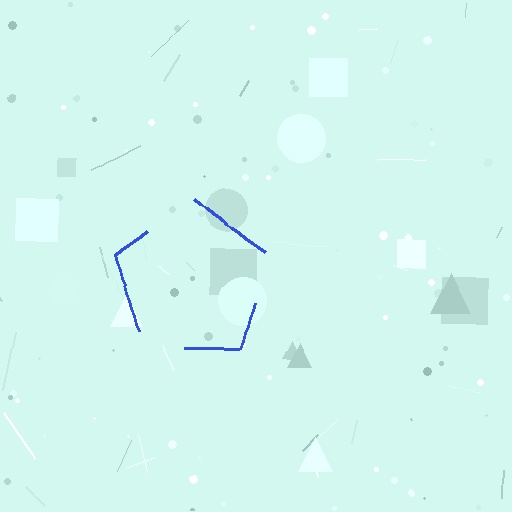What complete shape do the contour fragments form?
The contour fragments form a pentagon.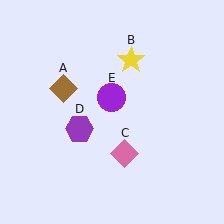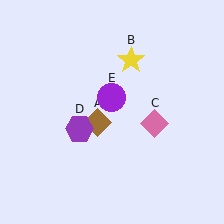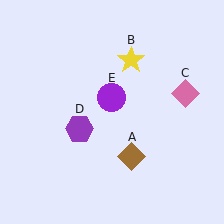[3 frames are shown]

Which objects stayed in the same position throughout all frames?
Yellow star (object B) and purple hexagon (object D) and purple circle (object E) remained stationary.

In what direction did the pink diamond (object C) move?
The pink diamond (object C) moved up and to the right.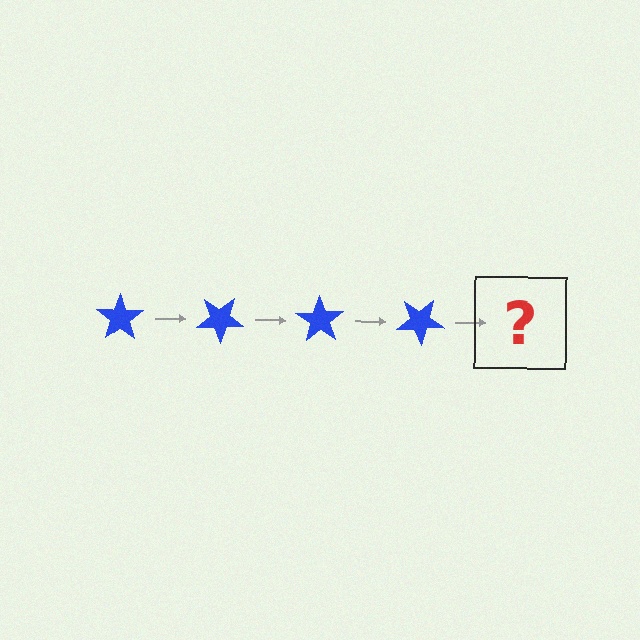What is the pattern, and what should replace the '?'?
The pattern is that the star rotates 35 degrees each step. The '?' should be a blue star rotated 140 degrees.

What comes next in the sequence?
The next element should be a blue star rotated 140 degrees.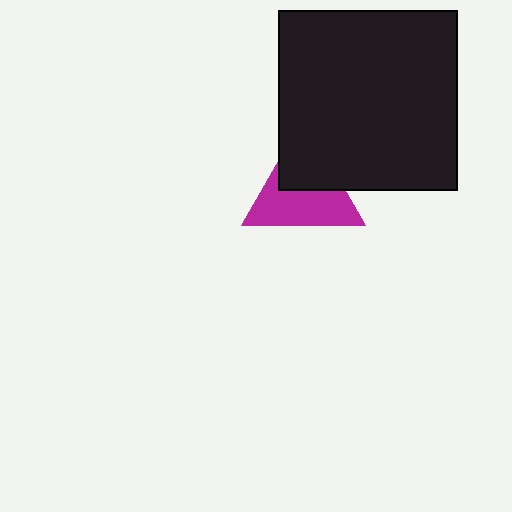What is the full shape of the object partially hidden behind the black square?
The partially hidden object is a magenta triangle.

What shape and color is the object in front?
The object in front is a black square.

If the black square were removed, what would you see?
You would see the complete magenta triangle.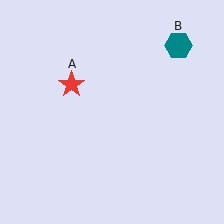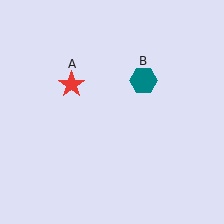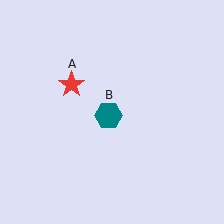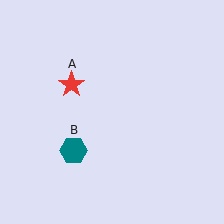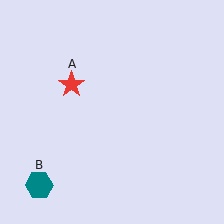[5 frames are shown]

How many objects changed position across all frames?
1 object changed position: teal hexagon (object B).